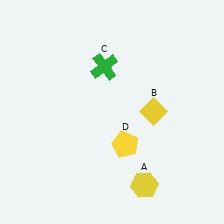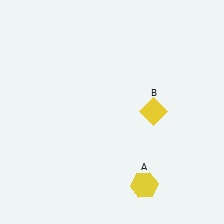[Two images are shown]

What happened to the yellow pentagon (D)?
The yellow pentagon (D) was removed in Image 2. It was in the bottom-right area of Image 1.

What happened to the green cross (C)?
The green cross (C) was removed in Image 2. It was in the top-left area of Image 1.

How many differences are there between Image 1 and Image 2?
There are 2 differences between the two images.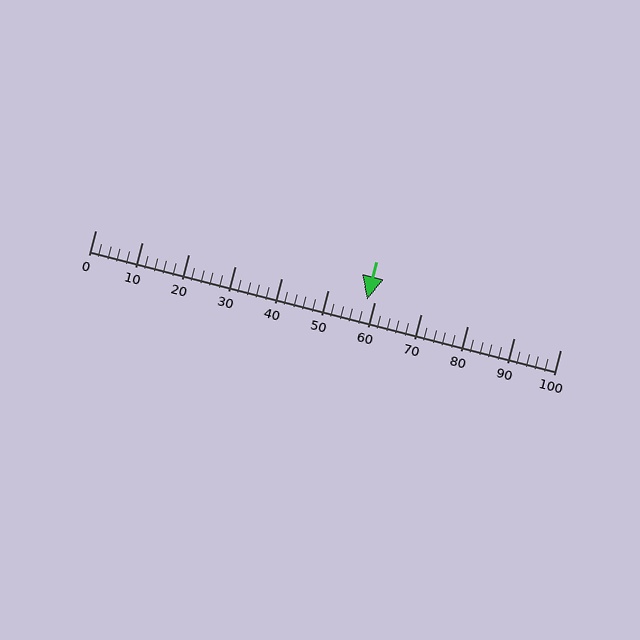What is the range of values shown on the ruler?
The ruler shows values from 0 to 100.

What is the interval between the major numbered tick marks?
The major tick marks are spaced 10 units apart.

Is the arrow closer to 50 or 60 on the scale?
The arrow is closer to 60.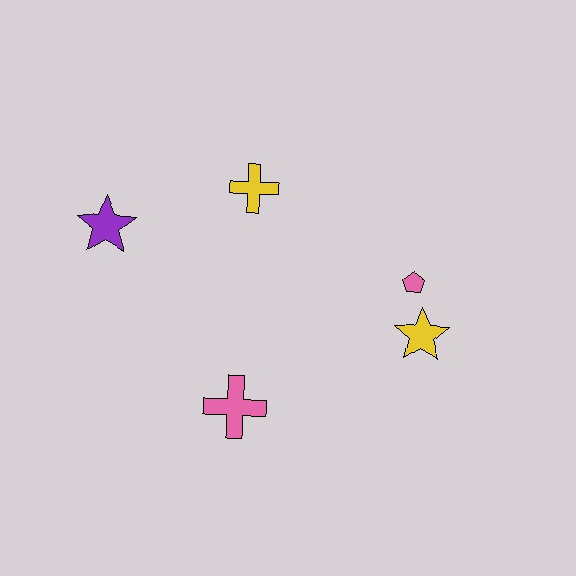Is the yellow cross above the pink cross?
Yes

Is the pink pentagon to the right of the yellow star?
No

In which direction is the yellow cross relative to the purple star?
The yellow cross is to the right of the purple star.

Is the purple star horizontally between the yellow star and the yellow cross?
No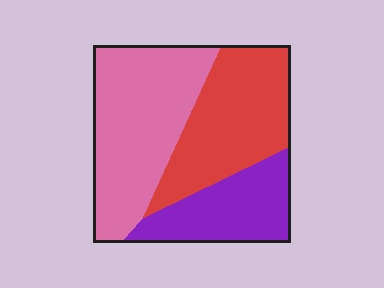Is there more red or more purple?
Red.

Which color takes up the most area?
Pink, at roughly 40%.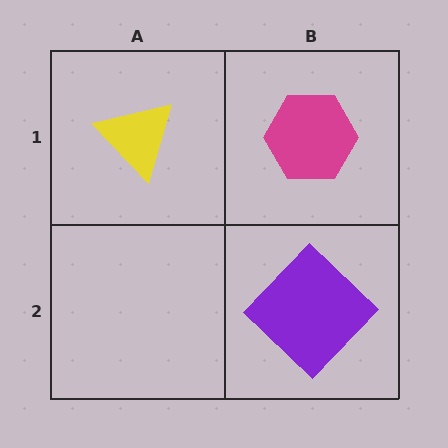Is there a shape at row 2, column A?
No, that cell is empty.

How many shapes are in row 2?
1 shape.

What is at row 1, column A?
A yellow triangle.